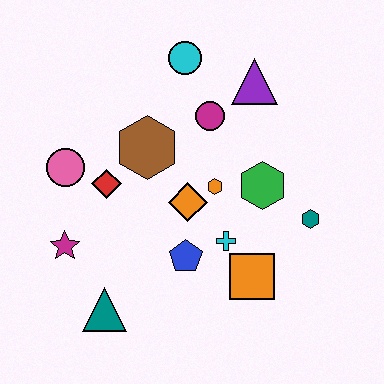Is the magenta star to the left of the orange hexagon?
Yes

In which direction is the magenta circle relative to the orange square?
The magenta circle is above the orange square.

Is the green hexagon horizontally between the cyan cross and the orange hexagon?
No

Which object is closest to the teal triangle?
The magenta star is closest to the teal triangle.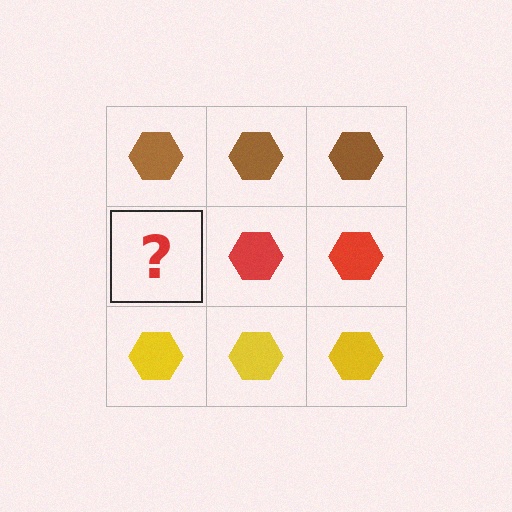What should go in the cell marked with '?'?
The missing cell should contain a red hexagon.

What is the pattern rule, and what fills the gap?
The rule is that each row has a consistent color. The gap should be filled with a red hexagon.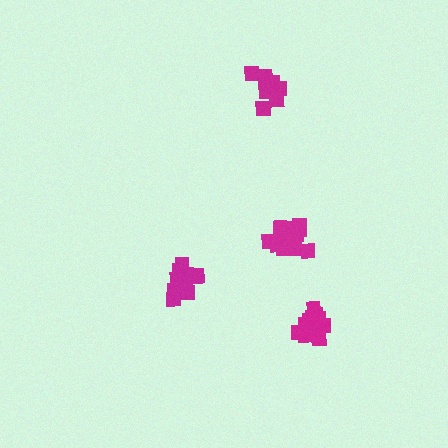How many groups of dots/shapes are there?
There are 4 groups.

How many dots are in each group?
Group 1: 15 dots, Group 2: 19 dots, Group 3: 14 dots, Group 4: 14 dots (62 total).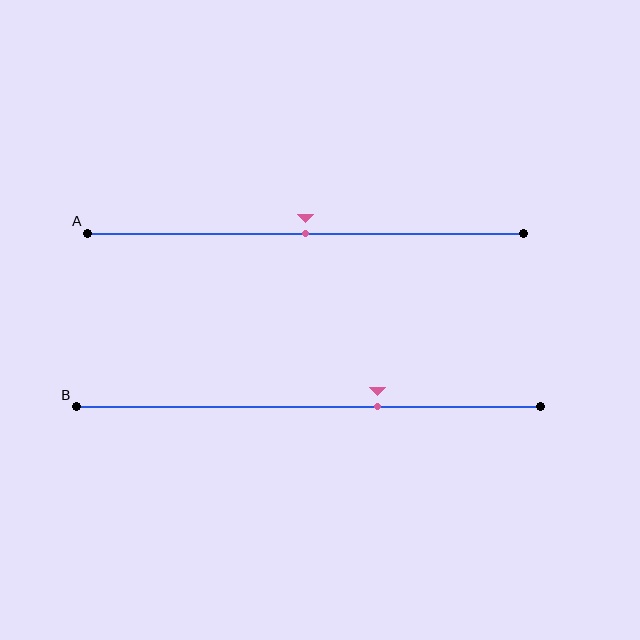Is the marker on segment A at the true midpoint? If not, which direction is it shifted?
Yes, the marker on segment A is at the true midpoint.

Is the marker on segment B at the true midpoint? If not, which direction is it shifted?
No, the marker on segment B is shifted to the right by about 15% of the segment length.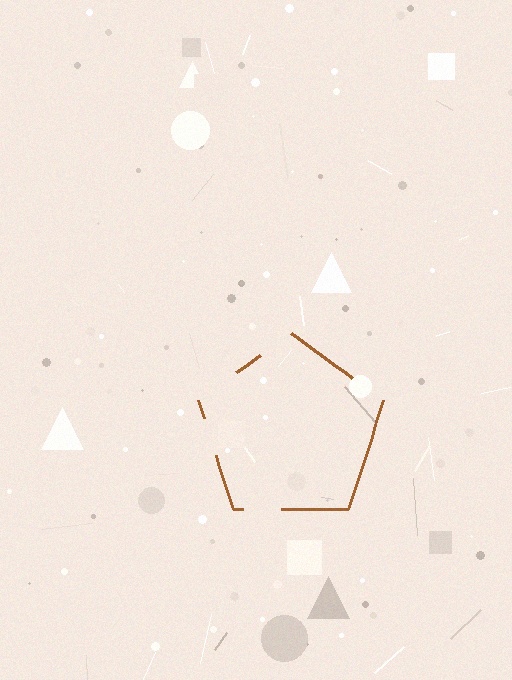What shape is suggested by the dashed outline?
The dashed outline suggests a pentagon.